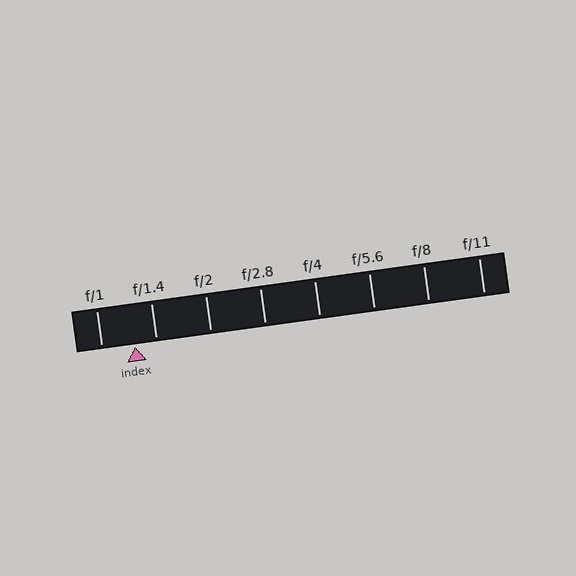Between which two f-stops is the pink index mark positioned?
The index mark is between f/1 and f/1.4.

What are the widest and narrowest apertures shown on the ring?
The widest aperture shown is f/1 and the narrowest is f/11.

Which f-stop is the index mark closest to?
The index mark is closest to f/1.4.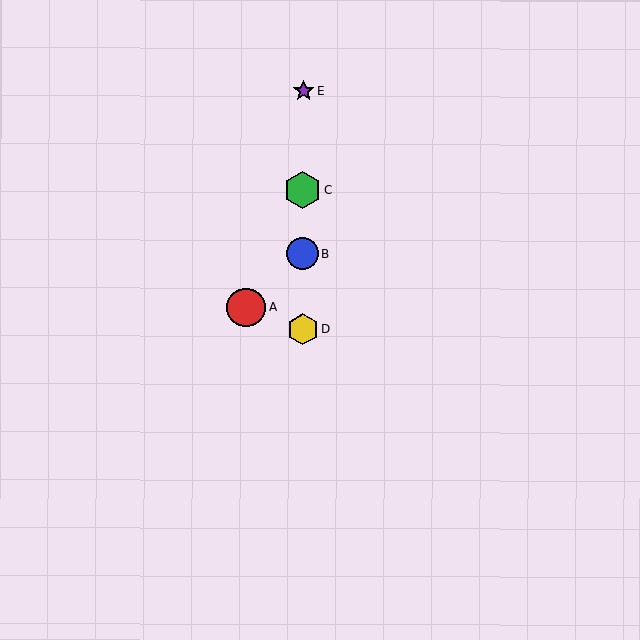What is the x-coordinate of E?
Object E is at x≈303.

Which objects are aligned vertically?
Objects B, C, D, E are aligned vertically.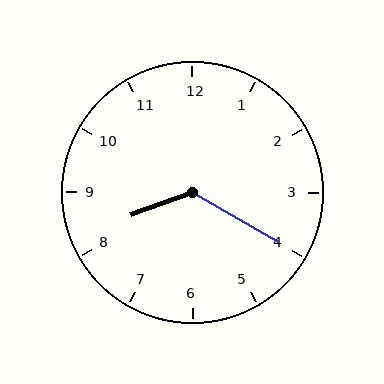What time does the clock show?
8:20.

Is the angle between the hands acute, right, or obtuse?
It is obtuse.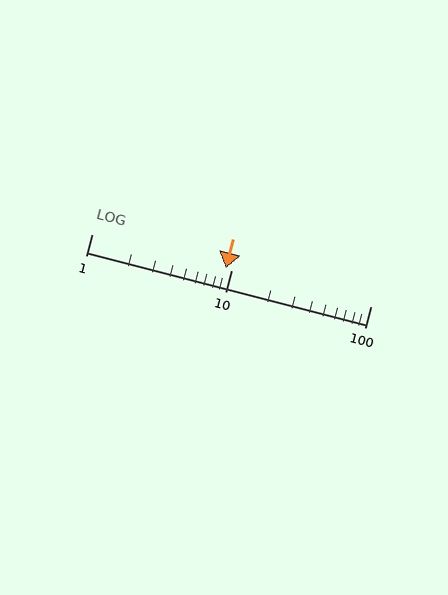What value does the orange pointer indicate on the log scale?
The pointer indicates approximately 9.2.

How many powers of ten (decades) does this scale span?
The scale spans 2 decades, from 1 to 100.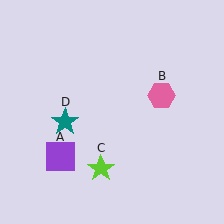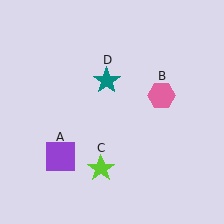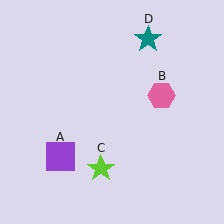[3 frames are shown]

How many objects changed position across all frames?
1 object changed position: teal star (object D).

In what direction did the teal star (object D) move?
The teal star (object D) moved up and to the right.